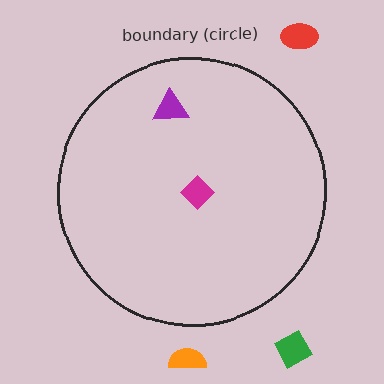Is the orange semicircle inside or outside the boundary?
Outside.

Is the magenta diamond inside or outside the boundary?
Inside.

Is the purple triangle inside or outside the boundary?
Inside.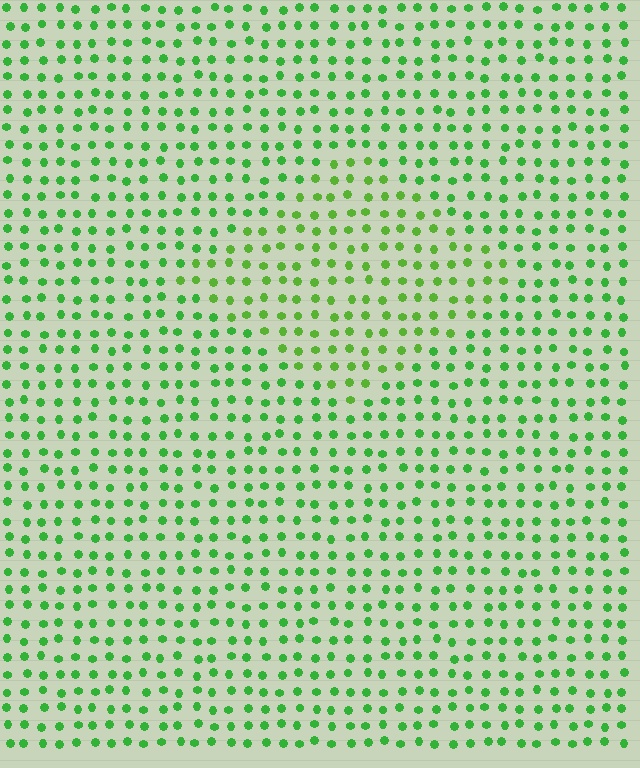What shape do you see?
I see a diamond.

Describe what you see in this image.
The image is filled with small green elements in a uniform arrangement. A diamond-shaped region is visible where the elements are tinted to a slightly different hue, forming a subtle color boundary.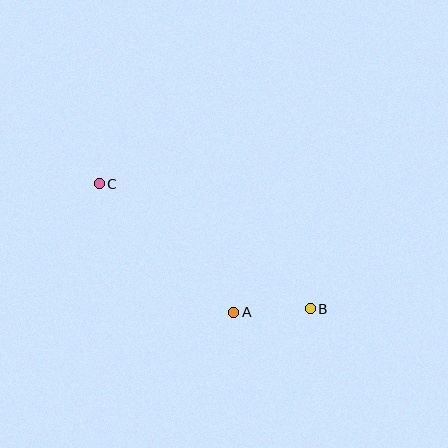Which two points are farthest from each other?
Points B and C are farthest from each other.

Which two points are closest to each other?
Points A and B are closest to each other.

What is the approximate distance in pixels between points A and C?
The distance between A and C is approximately 186 pixels.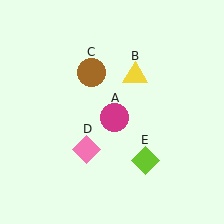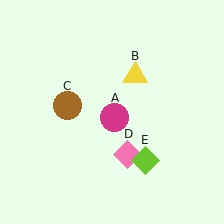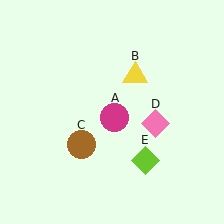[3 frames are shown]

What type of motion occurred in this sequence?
The brown circle (object C), pink diamond (object D) rotated counterclockwise around the center of the scene.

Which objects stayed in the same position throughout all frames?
Magenta circle (object A) and yellow triangle (object B) and lime diamond (object E) remained stationary.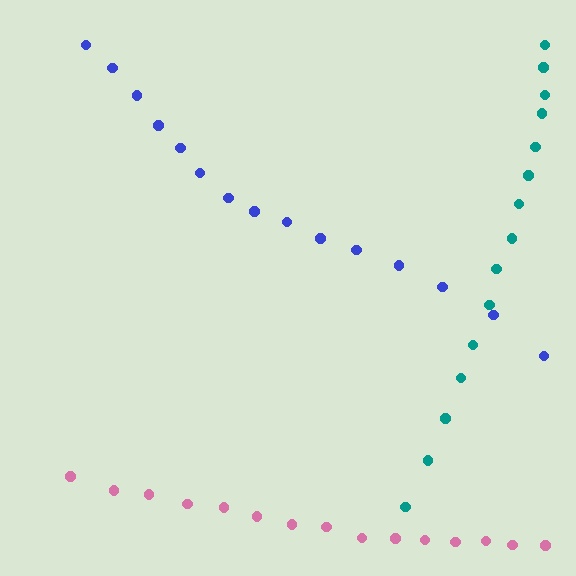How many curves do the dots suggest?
There are 3 distinct paths.